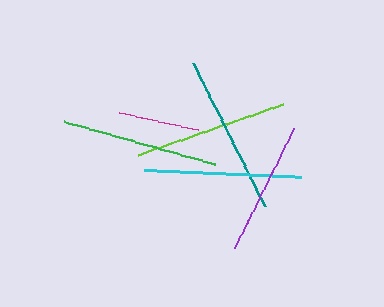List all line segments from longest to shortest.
From longest to shortest: teal, cyan, green, lime, purple, magenta.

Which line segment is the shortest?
The magenta line is the shortest at approximately 81 pixels.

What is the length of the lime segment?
The lime segment is approximately 154 pixels long.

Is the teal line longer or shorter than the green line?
The teal line is longer than the green line.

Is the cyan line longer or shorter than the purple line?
The cyan line is longer than the purple line.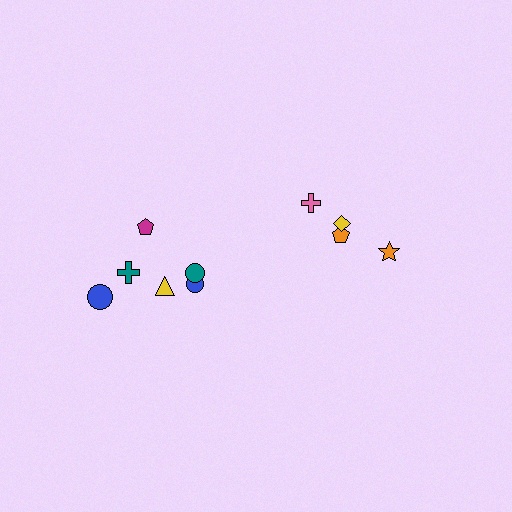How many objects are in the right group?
There are 4 objects.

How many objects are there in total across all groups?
There are 10 objects.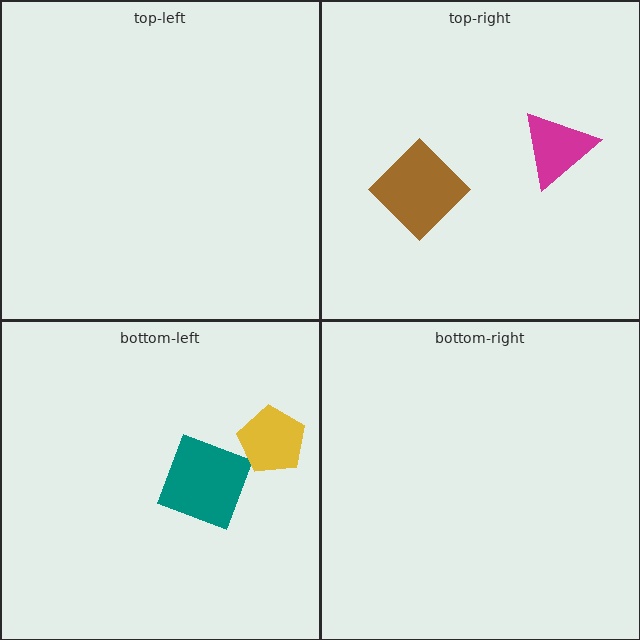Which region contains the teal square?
The bottom-left region.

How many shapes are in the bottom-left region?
2.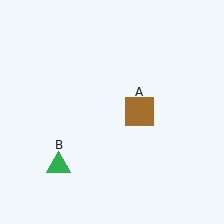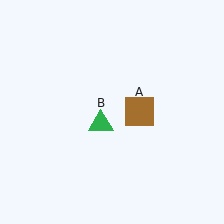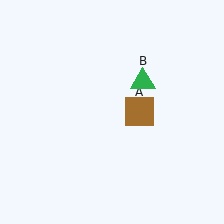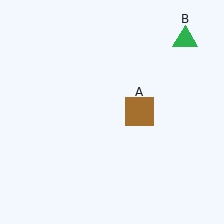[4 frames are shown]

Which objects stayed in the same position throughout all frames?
Brown square (object A) remained stationary.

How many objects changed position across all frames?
1 object changed position: green triangle (object B).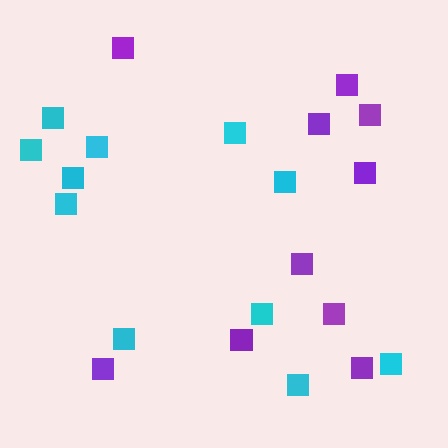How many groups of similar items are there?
There are 2 groups: one group of cyan squares (11) and one group of purple squares (10).